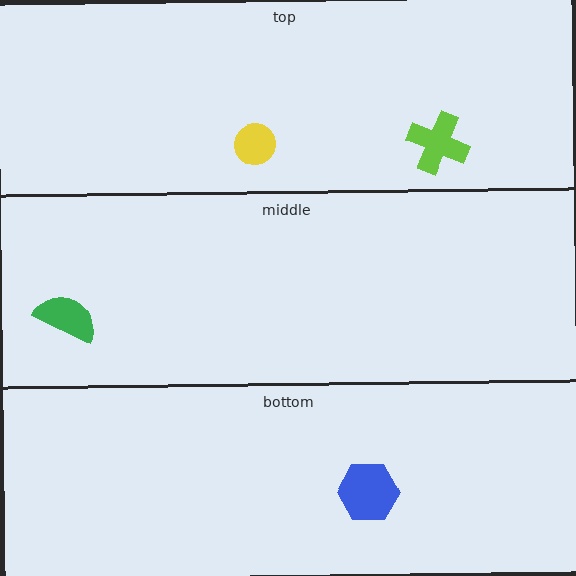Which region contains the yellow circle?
The top region.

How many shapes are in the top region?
2.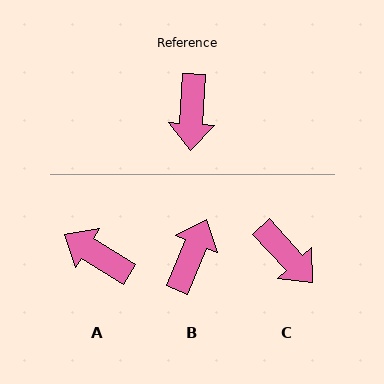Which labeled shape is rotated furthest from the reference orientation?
B, about 160 degrees away.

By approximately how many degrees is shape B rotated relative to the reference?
Approximately 160 degrees counter-clockwise.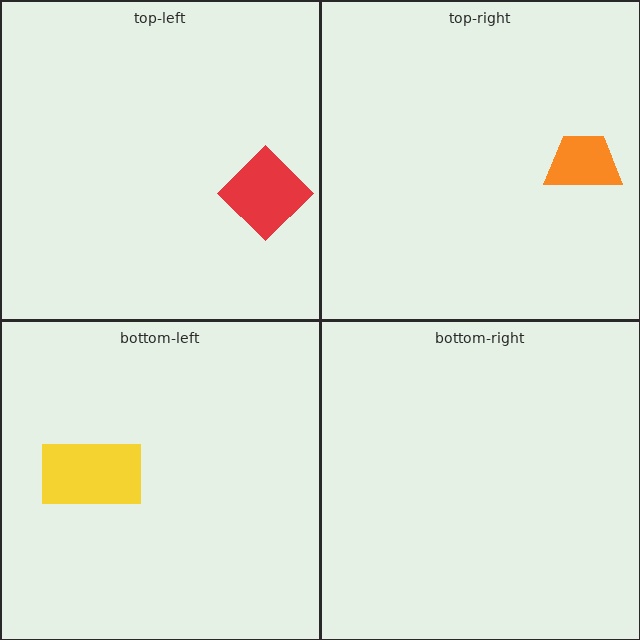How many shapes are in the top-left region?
1.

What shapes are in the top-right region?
The orange trapezoid.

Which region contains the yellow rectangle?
The bottom-left region.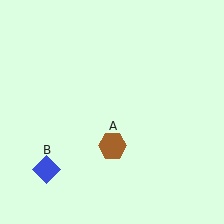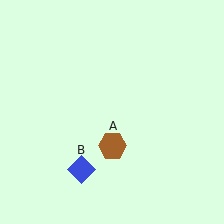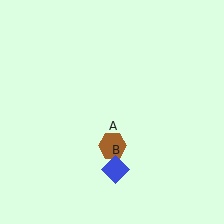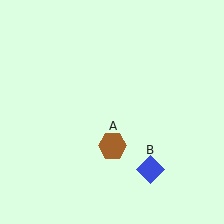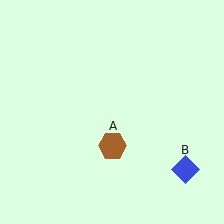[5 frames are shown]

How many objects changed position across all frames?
1 object changed position: blue diamond (object B).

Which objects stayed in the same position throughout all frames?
Brown hexagon (object A) remained stationary.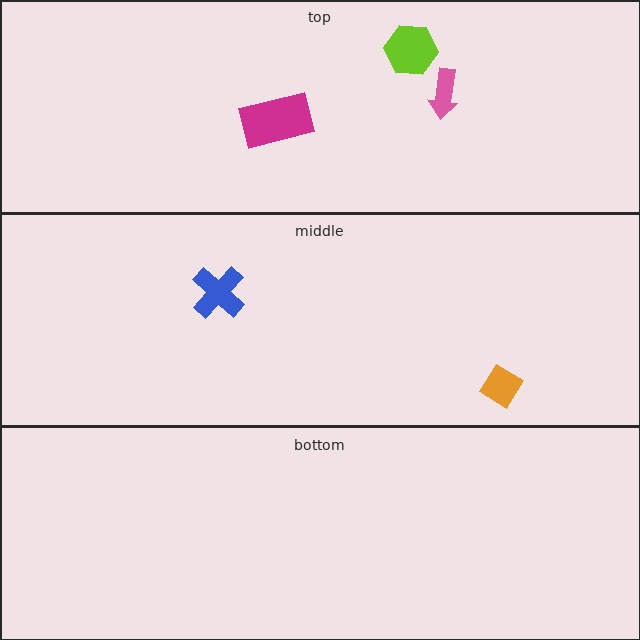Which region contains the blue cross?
The middle region.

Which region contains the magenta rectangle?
The top region.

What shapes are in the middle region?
The orange diamond, the blue cross.